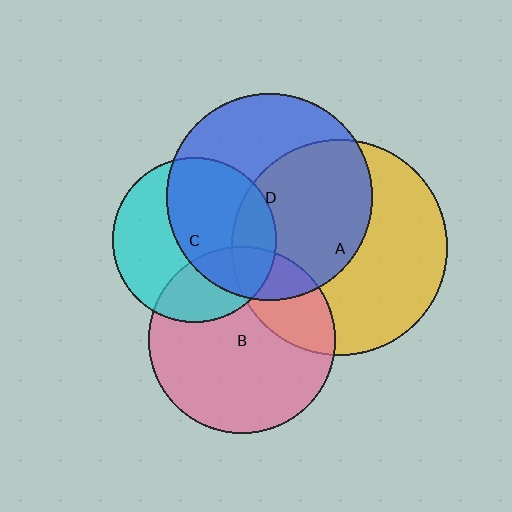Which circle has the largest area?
Circle A (yellow).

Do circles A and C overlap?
Yes.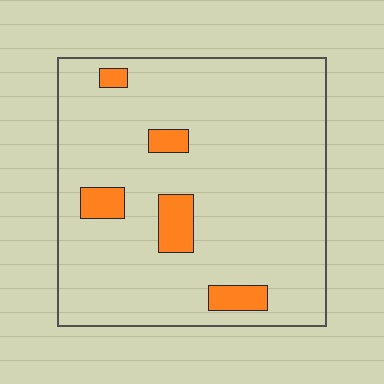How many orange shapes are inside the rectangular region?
5.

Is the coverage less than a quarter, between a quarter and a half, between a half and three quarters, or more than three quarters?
Less than a quarter.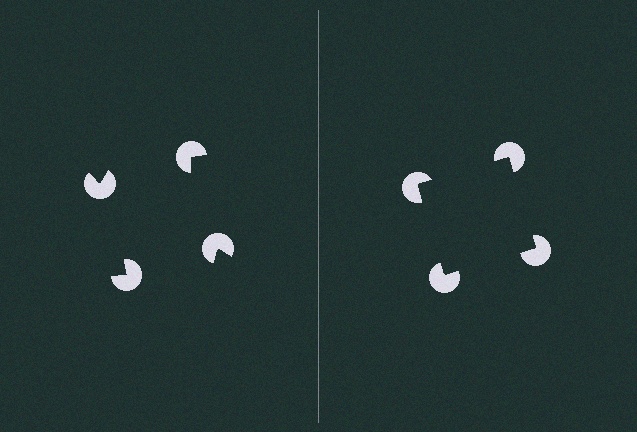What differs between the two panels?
The pac-man discs are positioned identically on both sides; only the wedge orientations differ. On the right they align to a square; on the left they are misaligned.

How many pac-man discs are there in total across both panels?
8 — 4 on each side.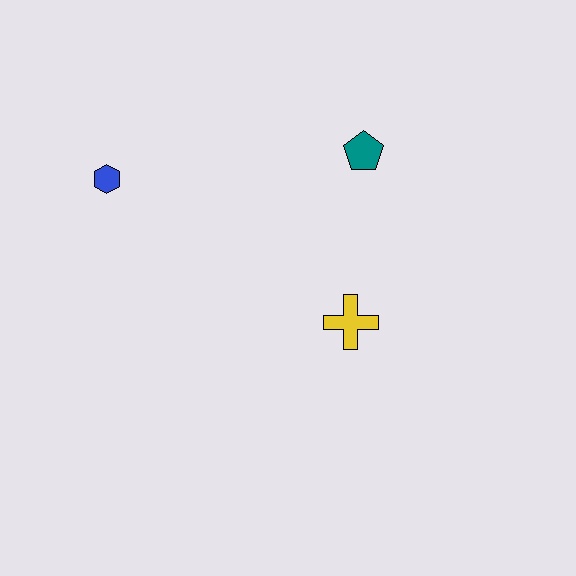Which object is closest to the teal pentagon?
The yellow cross is closest to the teal pentagon.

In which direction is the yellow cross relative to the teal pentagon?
The yellow cross is below the teal pentagon.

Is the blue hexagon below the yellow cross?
No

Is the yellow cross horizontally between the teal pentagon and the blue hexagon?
Yes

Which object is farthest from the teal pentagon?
The blue hexagon is farthest from the teal pentagon.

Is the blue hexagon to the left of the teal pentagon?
Yes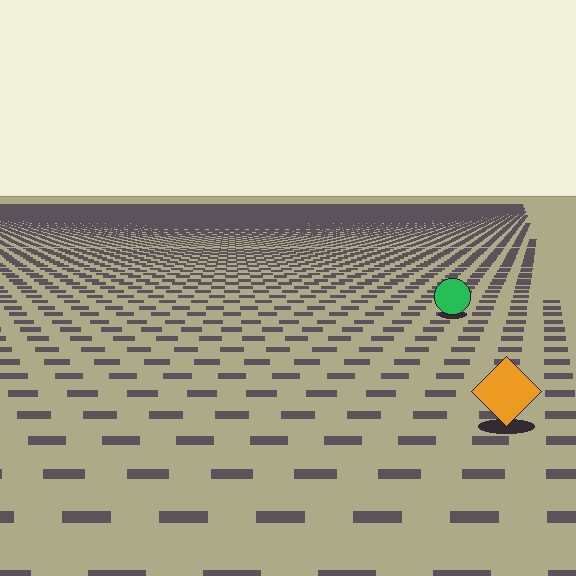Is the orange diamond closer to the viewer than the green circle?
Yes. The orange diamond is closer — you can tell from the texture gradient: the ground texture is coarser near it.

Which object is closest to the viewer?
The orange diamond is closest. The texture marks near it are larger and more spread out.